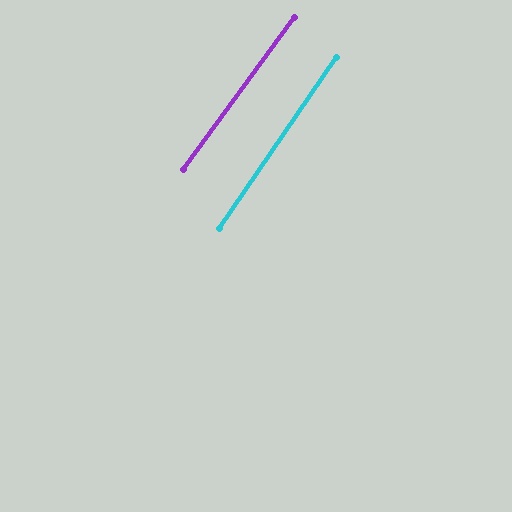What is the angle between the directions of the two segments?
Approximately 2 degrees.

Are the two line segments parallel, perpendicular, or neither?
Parallel — their directions differ by only 1.7°.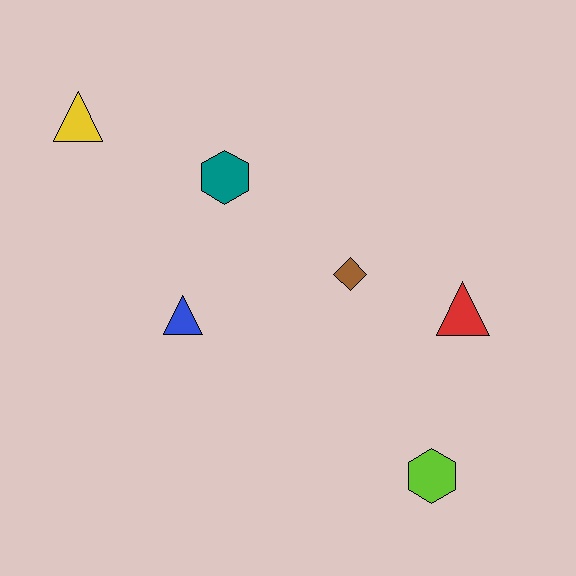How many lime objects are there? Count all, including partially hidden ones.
There is 1 lime object.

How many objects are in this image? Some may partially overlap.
There are 6 objects.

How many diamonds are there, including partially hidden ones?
There is 1 diamond.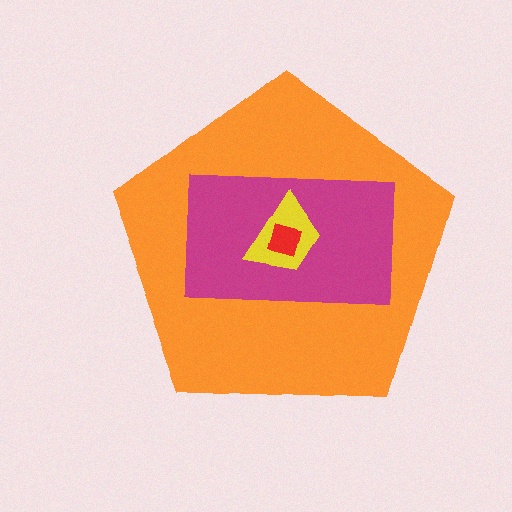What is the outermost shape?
The orange pentagon.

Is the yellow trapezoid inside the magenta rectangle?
Yes.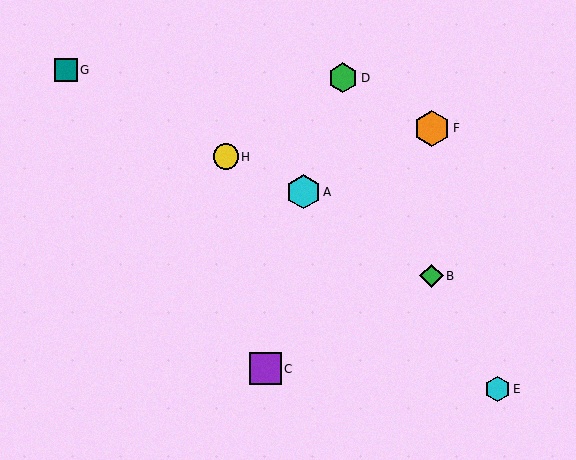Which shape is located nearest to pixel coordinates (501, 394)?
The cyan hexagon (labeled E) at (498, 389) is nearest to that location.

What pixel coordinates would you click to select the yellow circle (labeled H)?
Click at (226, 157) to select the yellow circle H.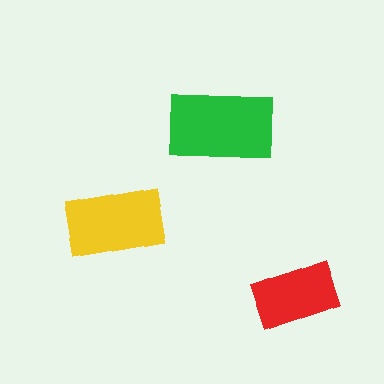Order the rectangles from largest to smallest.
the green one, the yellow one, the red one.